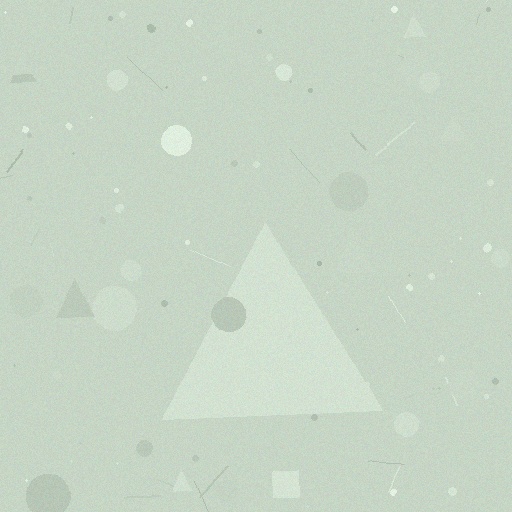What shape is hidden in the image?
A triangle is hidden in the image.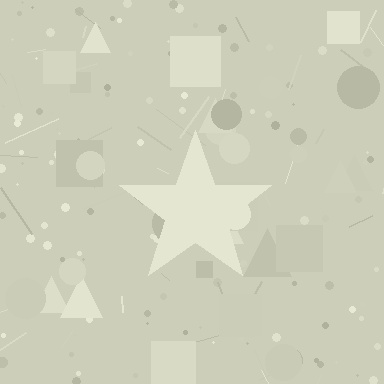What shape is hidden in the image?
A star is hidden in the image.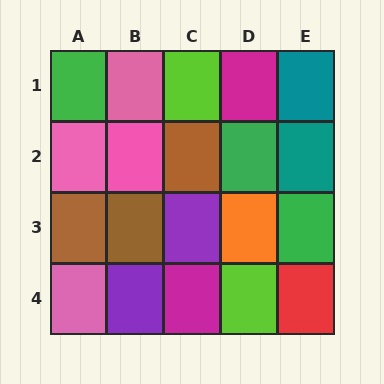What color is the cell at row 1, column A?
Green.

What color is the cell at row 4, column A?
Pink.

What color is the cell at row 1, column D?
Magenta.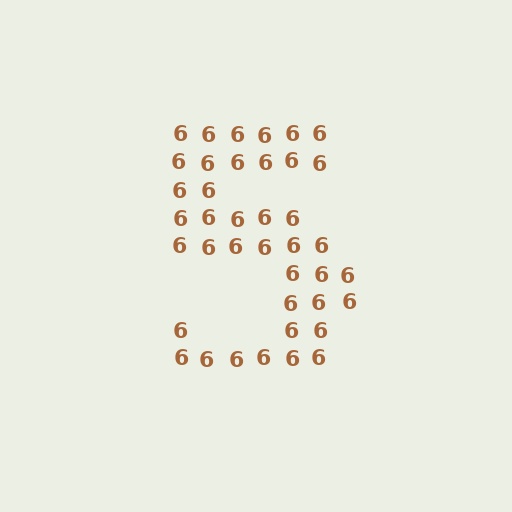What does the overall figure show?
The overall figure shows the digit 5.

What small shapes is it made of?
It is made of small digit 6's.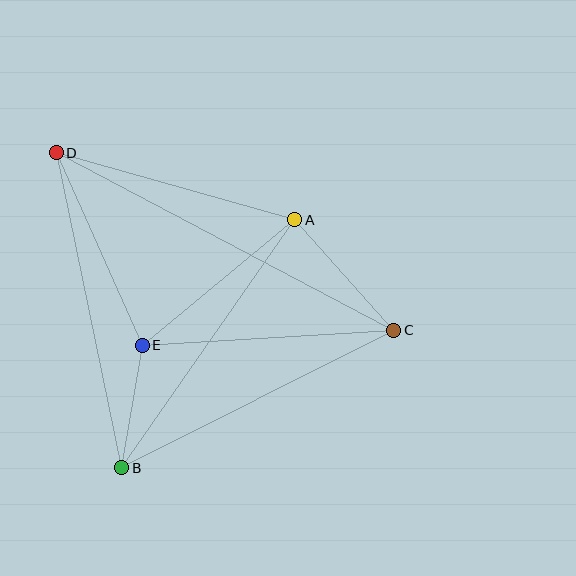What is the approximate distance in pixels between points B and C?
The distance between B and C is approximately 305 pixels.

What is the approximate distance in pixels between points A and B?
The distance between A and B is approximately 302 pixels.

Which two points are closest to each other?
Points B and E are closest to each other.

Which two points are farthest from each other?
Points C and D are farthest from each other.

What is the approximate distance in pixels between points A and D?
The distance between A and D is approximately 248 pixels.